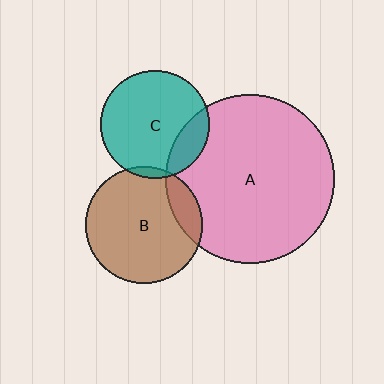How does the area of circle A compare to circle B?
Approximately 2.1 times.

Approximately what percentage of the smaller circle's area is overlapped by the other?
Approximately 15%.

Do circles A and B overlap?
Yes.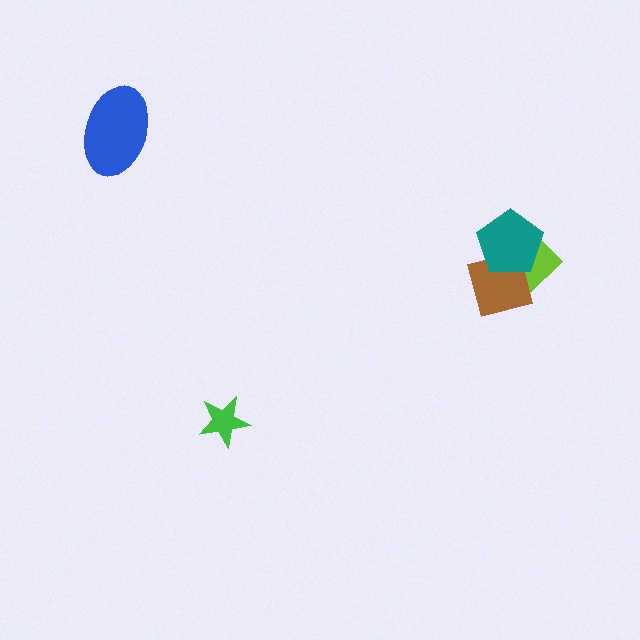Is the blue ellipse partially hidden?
No, no other shape covers it.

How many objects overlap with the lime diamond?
2 objects overlap with the lime diamond.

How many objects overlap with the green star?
0 objects overlap with the green star.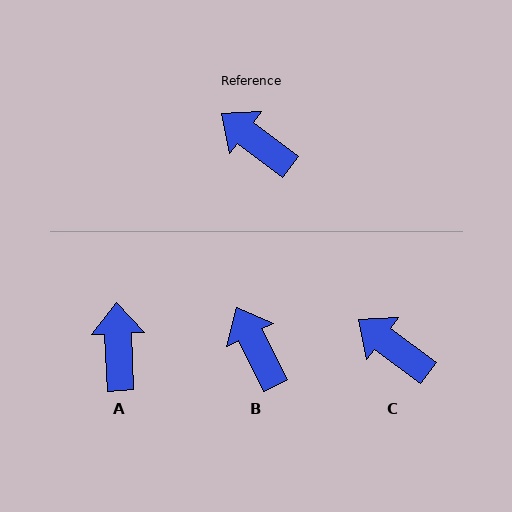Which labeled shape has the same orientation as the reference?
C.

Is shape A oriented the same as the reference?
No, it is off by about 50 degrees.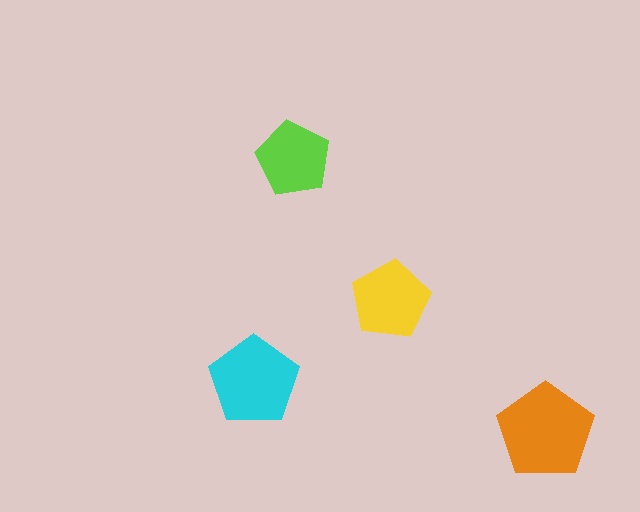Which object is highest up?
The lime pentagon is topmost.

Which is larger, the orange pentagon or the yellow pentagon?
The orange one.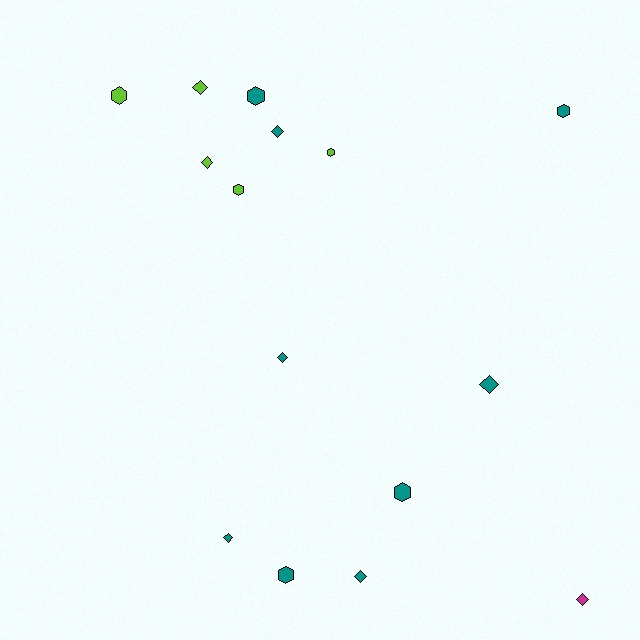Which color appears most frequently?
Teal, with 9 objects.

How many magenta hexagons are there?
There are no magenta hexagons.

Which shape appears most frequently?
Diamond, with 8 objects.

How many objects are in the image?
There are 15 objects.